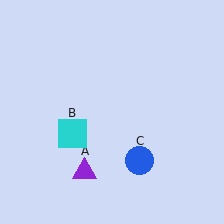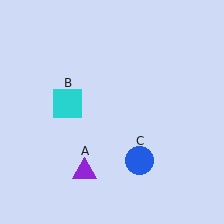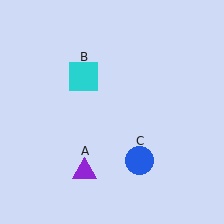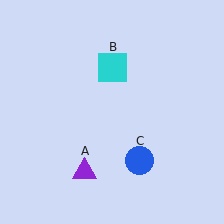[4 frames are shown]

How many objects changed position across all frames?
1 object changed position: cyan square (object B).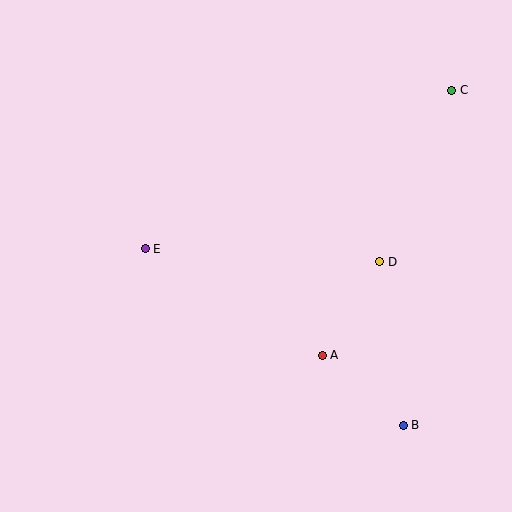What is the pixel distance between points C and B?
The distance between C and B is 338 pixels.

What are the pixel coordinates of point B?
Point B is at (403, 425).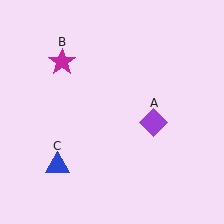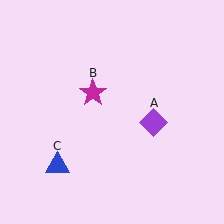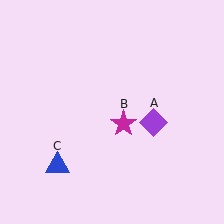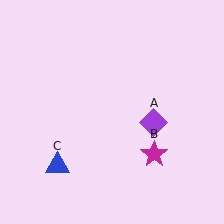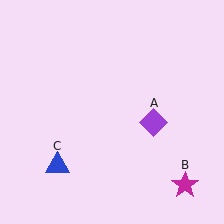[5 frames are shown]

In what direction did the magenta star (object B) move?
The magenta star (object B) moved down and to the right.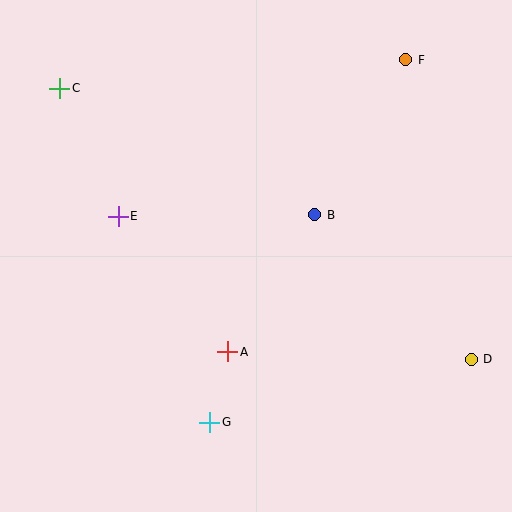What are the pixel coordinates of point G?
Point G is at (210, 422).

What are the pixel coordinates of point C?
Point C is at (60, 88).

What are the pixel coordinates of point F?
Point F is at (406, 60).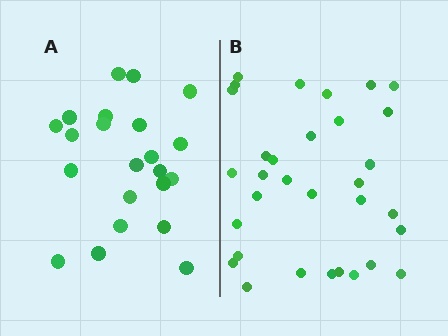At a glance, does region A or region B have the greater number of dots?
Region B (the right region) has more dots.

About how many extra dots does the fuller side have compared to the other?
Region B has roughly 10 or so more dots than region A.